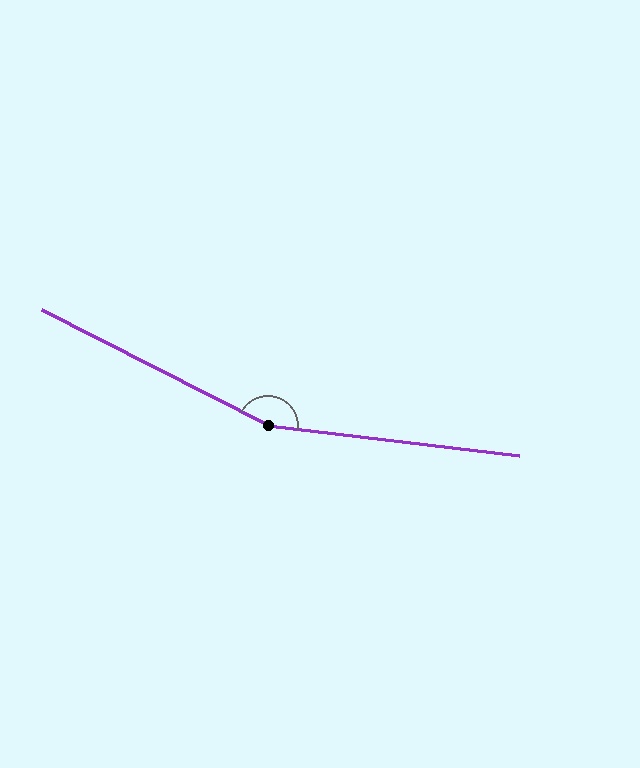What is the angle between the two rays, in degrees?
Approximately 160 degrees.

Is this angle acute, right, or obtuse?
It is obtuse.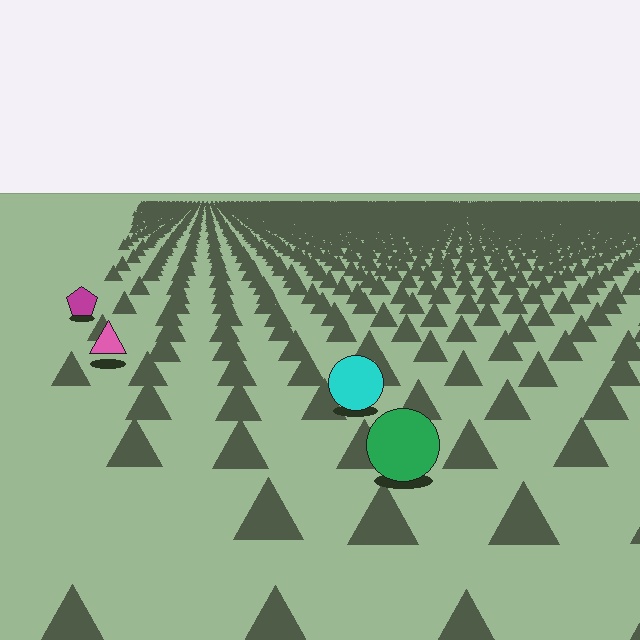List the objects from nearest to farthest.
From nearest to farthest: the green circle, the cyan circle, the pink triangle, the magenta pentagon.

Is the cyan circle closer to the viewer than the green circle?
No. The green circle is closer — you can tell from the texture gradient: the ground texture is coarser near it.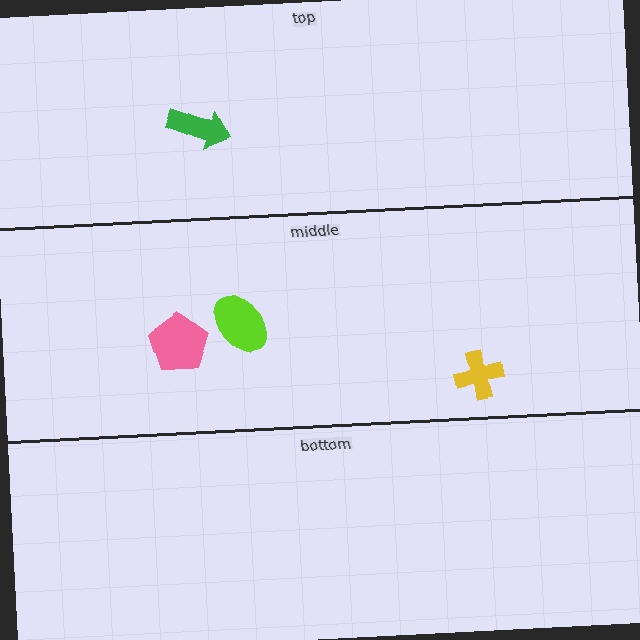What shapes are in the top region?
The green arrow.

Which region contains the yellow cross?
The middle region.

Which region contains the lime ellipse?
The middle region.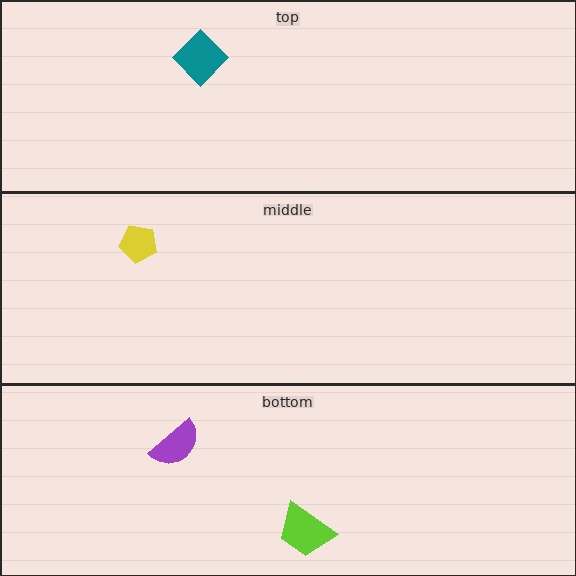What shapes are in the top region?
The teal diamond.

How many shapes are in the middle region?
1.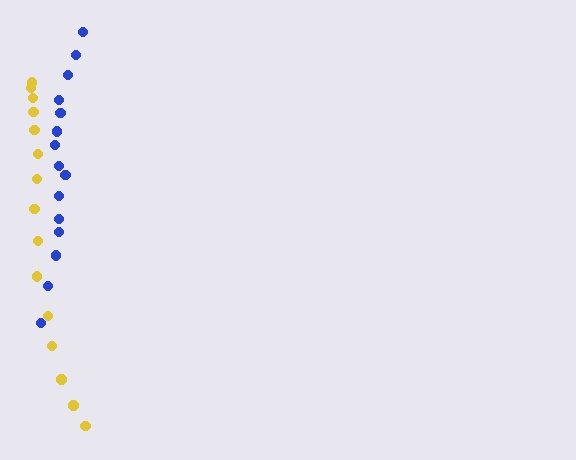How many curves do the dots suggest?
There are 2 distinct paths.